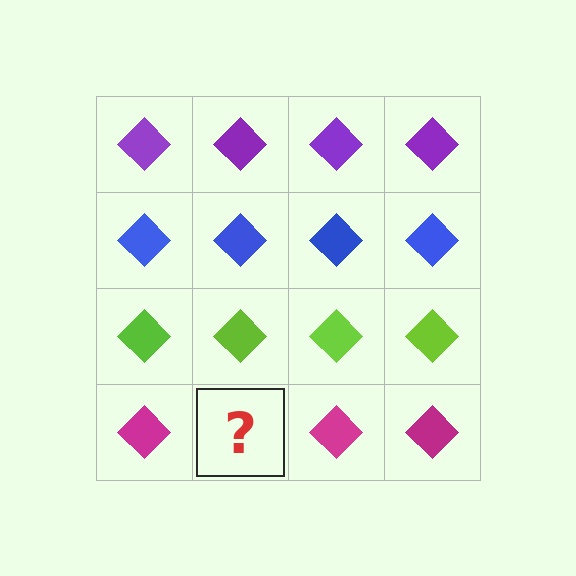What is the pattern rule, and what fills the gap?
The rule is that each row has a consistent color. The gap should be filled with a magenta diamond.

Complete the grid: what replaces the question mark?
The question mark should be replaced with a magenta diamond.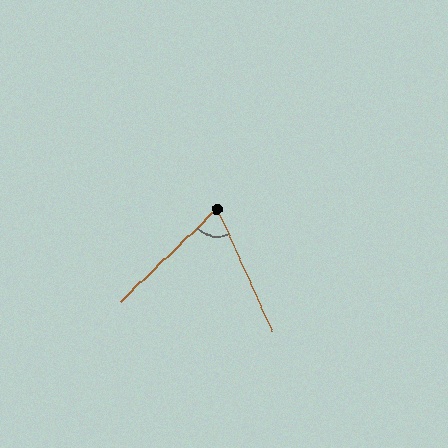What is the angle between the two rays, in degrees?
Approximately 70 degrees.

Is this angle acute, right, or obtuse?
It is acute.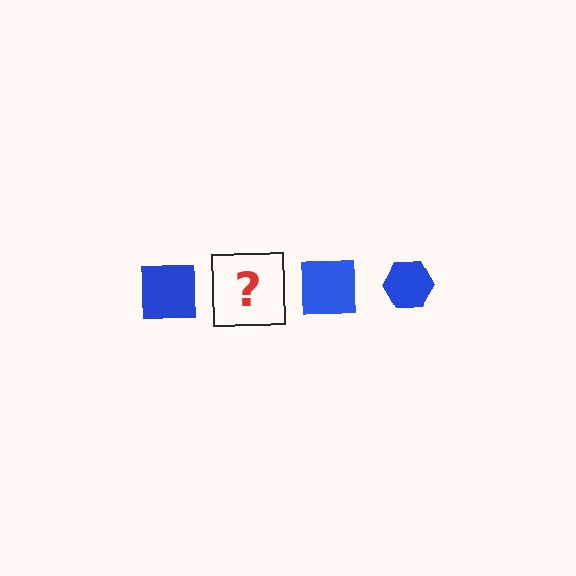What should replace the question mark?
The question mark should be replaced with a blue hexagon.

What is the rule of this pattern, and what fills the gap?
The rule is that the pattern cycles through square, hexagon shapes in blue. The gap should be filled with a blue hexagon.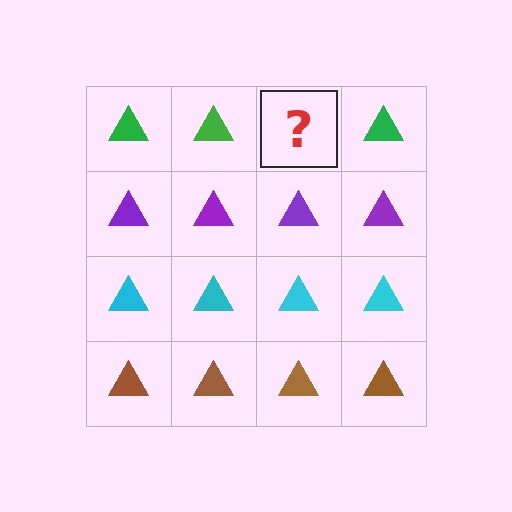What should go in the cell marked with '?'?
The missing cell should contain a green triangle.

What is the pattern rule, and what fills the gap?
The rule is that each row has a consistent color. The gap should be filled with a green triangle.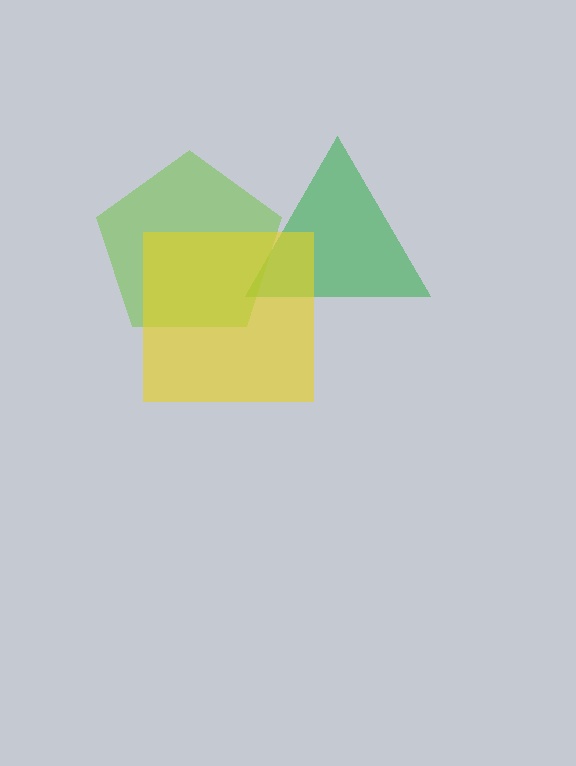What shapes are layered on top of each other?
The layered shapes are: a green triangle, a lime pentagon, a yellow square.